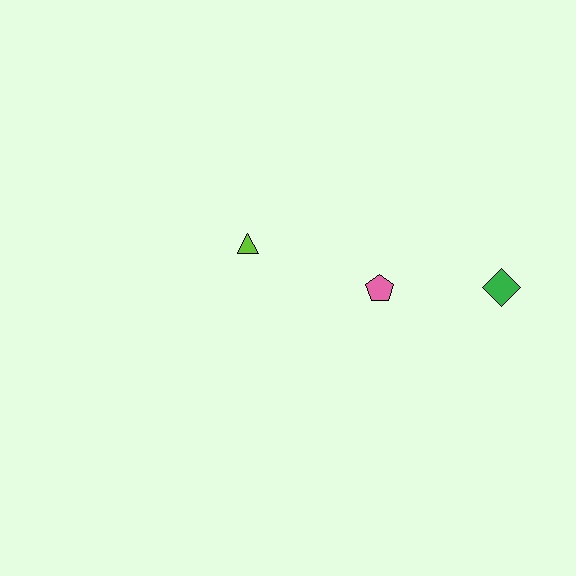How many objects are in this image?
There are 3 objects.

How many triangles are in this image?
There is 1 triangle.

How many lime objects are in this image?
There is 1 lime object.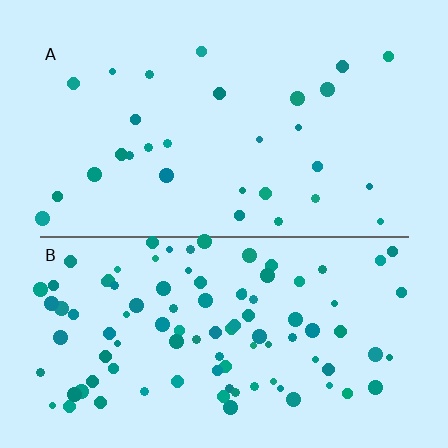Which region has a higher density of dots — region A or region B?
B (the bottom).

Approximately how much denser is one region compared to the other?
Approximately 3.3× — region B over region A.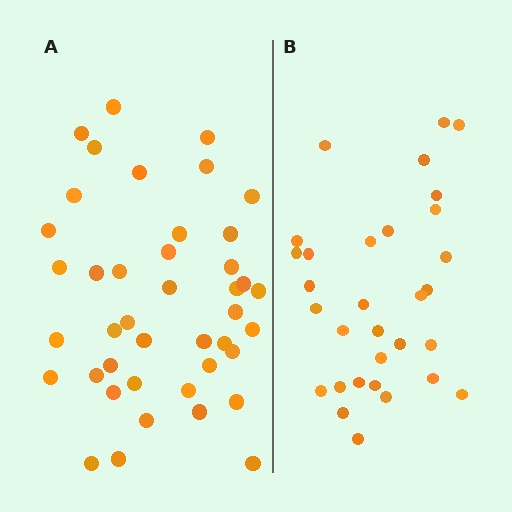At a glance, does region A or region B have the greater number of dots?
Region A (the left region) has more dots.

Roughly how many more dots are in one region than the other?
Region A has roughly 12 or so more dots than region B.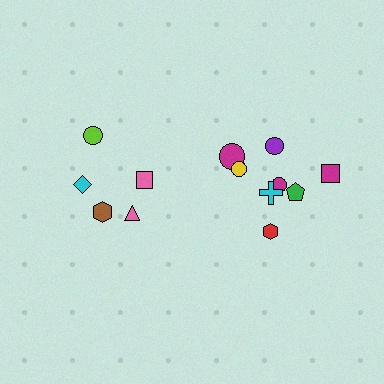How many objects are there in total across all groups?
There are 13 objects.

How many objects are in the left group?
There are 5 objects.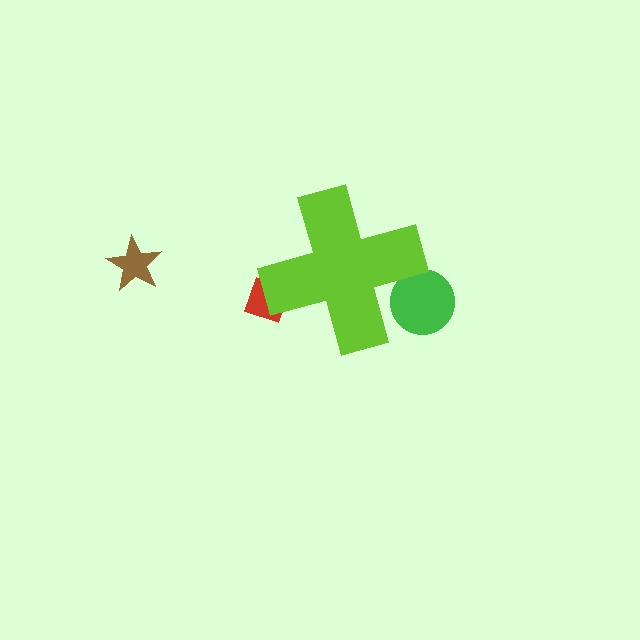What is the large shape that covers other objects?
A lime cross.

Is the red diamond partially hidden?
Yes, the red diamond is partially hidden behind the lime cross.